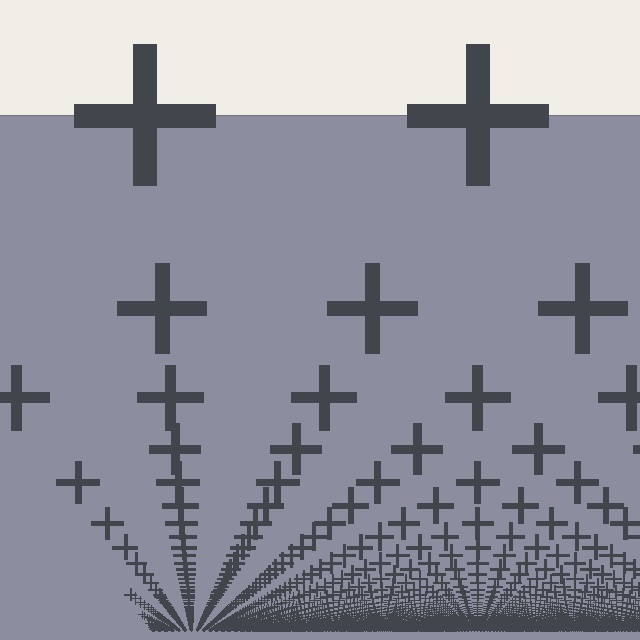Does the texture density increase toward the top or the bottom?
Density increases toward the bottom.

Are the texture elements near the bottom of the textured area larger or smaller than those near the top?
Smaller. The gradient is inverted — elements near the bottom are smaller and denser.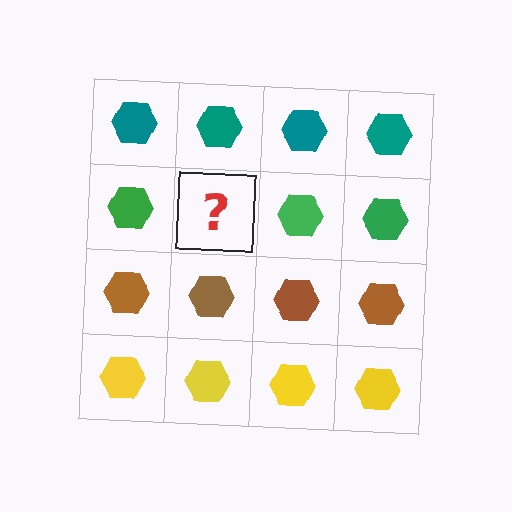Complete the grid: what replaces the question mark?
The question mark should be replaced with a green hexagon.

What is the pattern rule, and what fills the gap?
The rule is that each row has a consistent color. The gap should be filled with a green hexagon.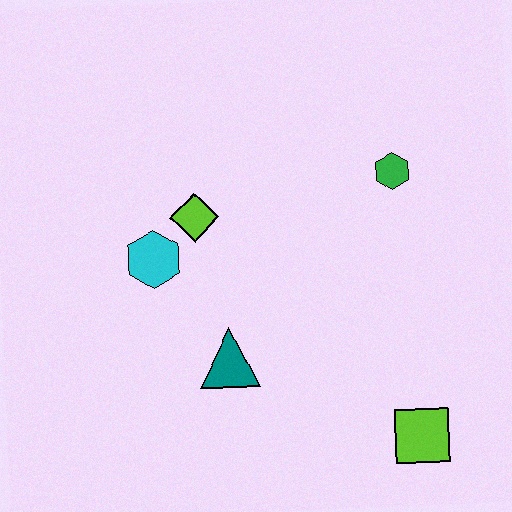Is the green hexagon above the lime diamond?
Yes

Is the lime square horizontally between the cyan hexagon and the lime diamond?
No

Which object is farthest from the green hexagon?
The lime square is farthest from the green hexagon.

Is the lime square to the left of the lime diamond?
No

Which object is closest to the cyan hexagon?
The lime diamond is closest to the cyan hexagon.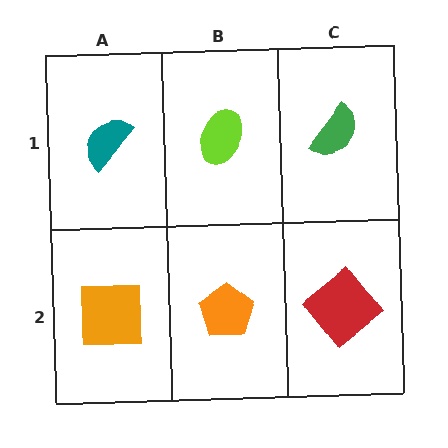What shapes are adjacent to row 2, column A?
A teal semicircle (row 1, column A), an orange pentagon (row 2, column B).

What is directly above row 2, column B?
A lime ellipse.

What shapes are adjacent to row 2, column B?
A lime ellipse (row 1, column B), an orange square (row 2, column A), a red diamond (row 2, column C).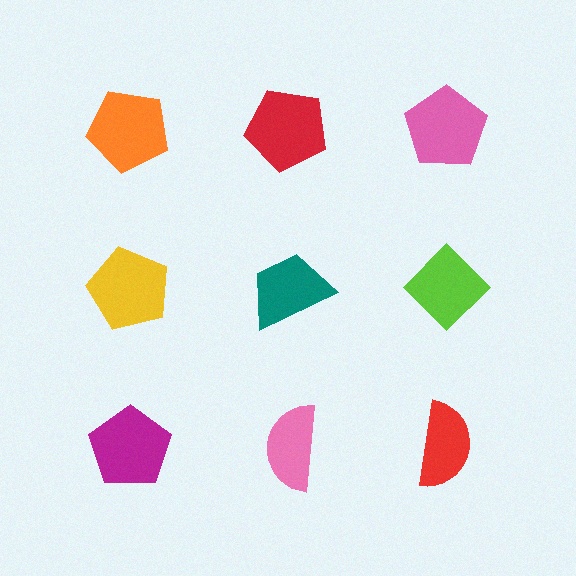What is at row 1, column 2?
A red pentagon.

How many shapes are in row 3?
3 shapes.